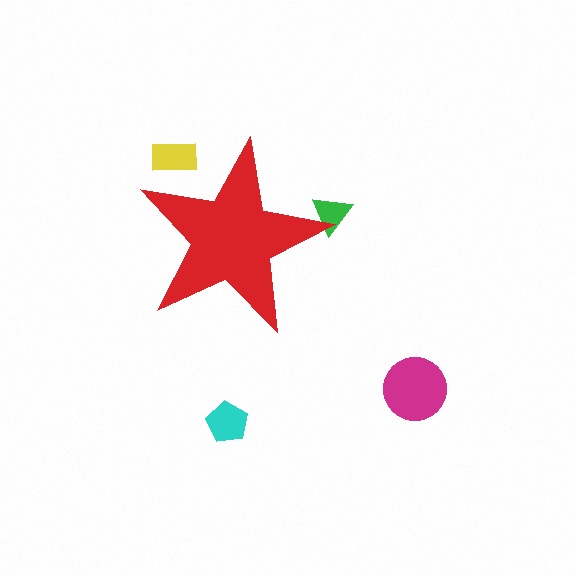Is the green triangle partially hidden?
Yes, the green triangle is partially hidden behind the red star.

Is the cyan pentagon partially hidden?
No, the cyan pentagon is fully visible.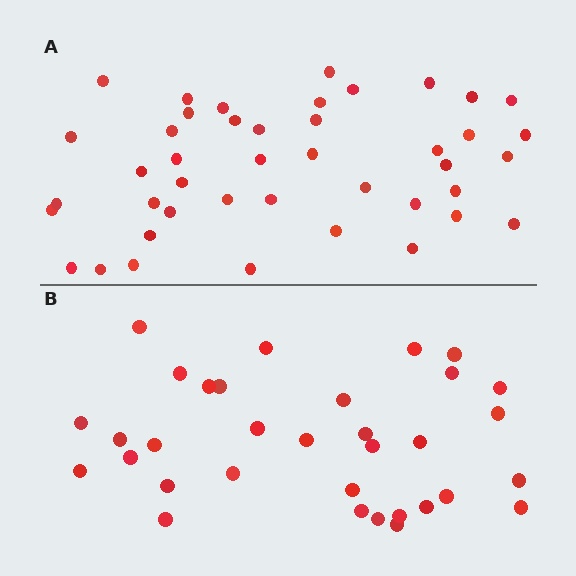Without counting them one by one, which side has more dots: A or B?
Region A (the top region) has more dots.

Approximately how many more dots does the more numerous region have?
Region A has roughly 10 or so more dots than region B.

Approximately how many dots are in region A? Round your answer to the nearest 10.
About 40 dots. (The exact count is 43, which rounds to 40.)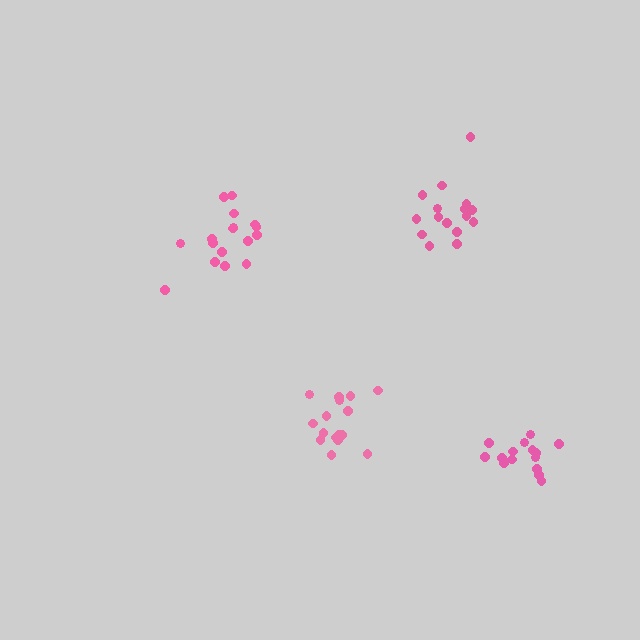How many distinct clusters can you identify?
There are 4 distinct clusters.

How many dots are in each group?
Group 1: 16 dots, Group 2: 15 dots, Group 3: 16 dots, Group 4: 17 dots (64 total).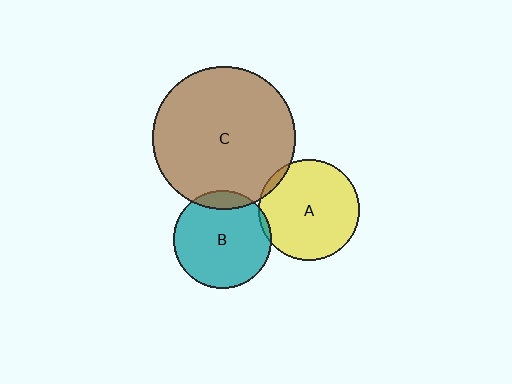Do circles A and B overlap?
Yes.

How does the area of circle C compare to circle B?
Approximately 2.1 times.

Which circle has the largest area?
Circle C (brown).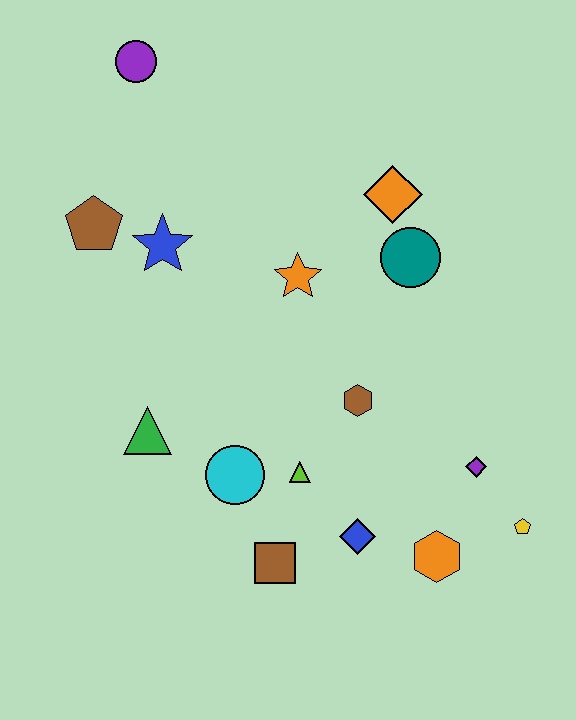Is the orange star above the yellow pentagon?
Yes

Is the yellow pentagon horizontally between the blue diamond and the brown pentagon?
No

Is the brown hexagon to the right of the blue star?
Yes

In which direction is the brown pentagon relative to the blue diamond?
The brown pentagon is above the blue diamond.